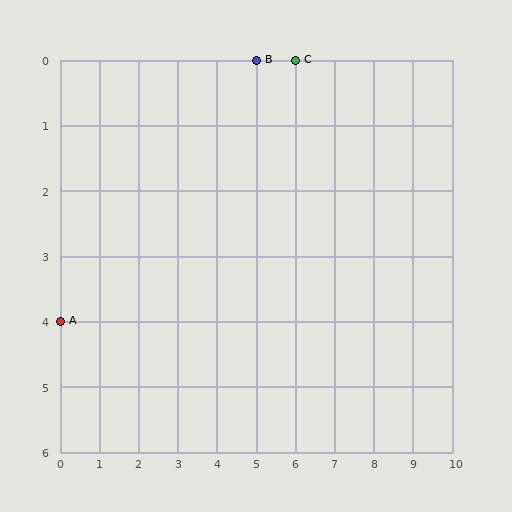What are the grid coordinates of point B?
Point B is at grid coordinates (5, 0).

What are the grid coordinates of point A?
Point A is at grid coordinates (0, 4).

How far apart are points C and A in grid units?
Points C and A are 6 columns and 4 rows apart (about 7.2 grid units diagonally).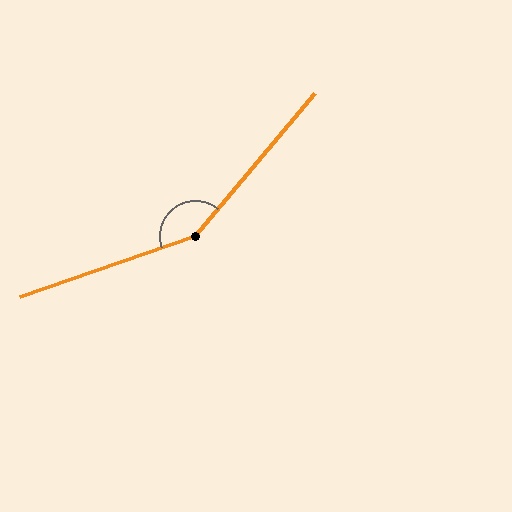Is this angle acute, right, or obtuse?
It is obtuse.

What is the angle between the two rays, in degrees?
Approximately 149 degrees.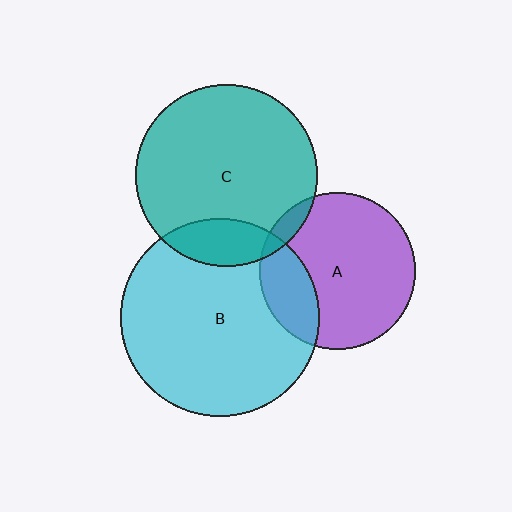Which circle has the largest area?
Circle B (cyan).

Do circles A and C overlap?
Yes.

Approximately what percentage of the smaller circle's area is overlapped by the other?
Approximately 5%.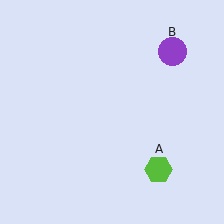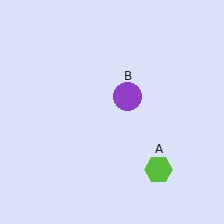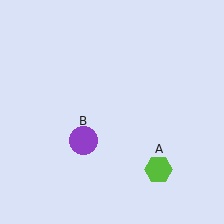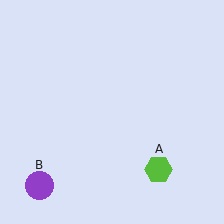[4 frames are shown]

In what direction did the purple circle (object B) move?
The purple circle (object B) moved down and to the left.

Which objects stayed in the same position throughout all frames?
Lime hexagon (object A) remained stationary.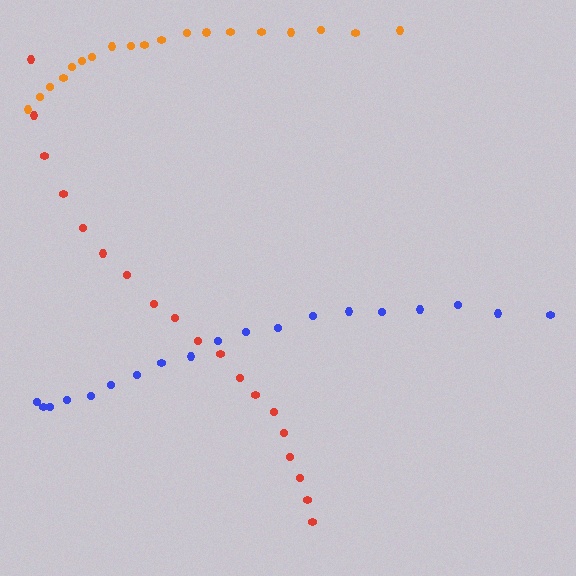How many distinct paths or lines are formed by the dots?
There are 3 distinct paths.